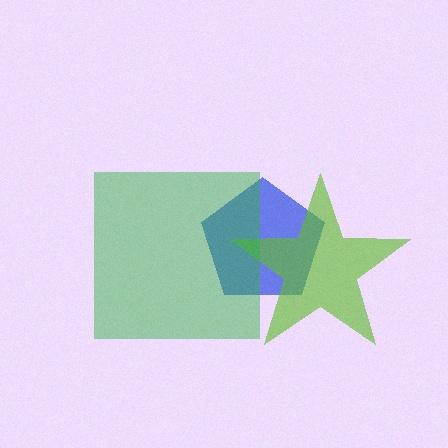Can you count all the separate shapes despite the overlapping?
Yes, there are 3 separate shapes.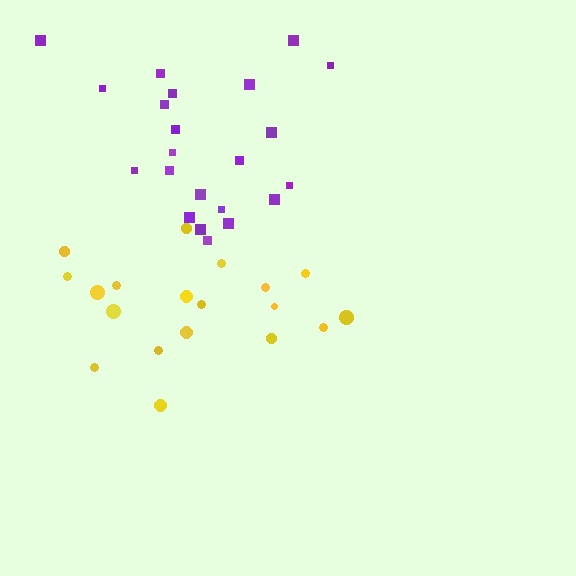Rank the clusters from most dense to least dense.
purple, yellow.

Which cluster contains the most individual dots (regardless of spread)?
Purple (22).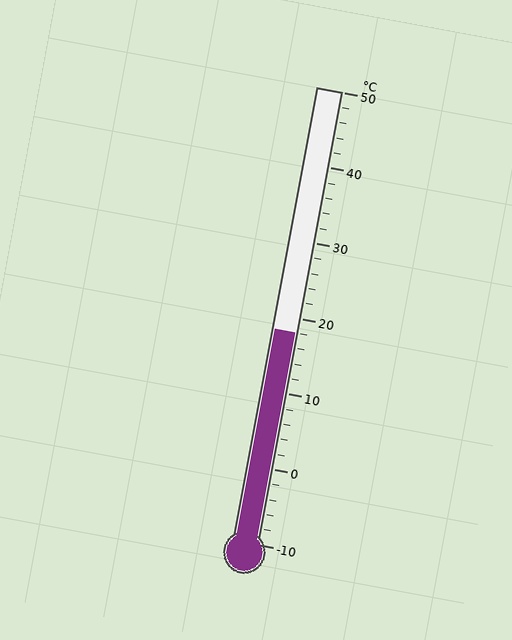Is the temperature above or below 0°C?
The temperature is above 0°C.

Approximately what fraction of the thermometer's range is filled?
The thermometer is filled to approximately 45% of its range.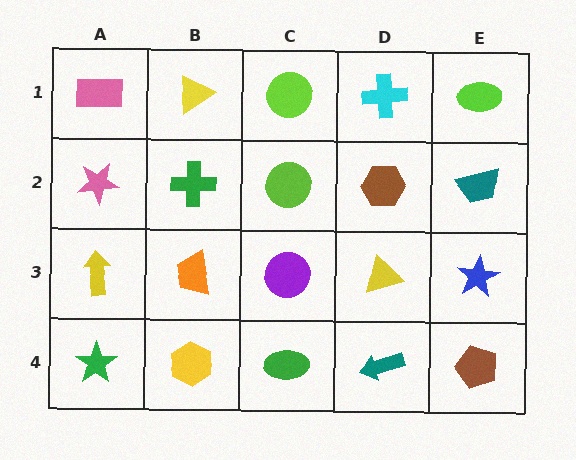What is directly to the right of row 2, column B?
A lime circle.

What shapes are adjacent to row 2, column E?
A lime ellipse (row 1, column E), a blue star (row 3, column E), a brown hexagon (row 2, column D).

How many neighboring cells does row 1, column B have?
3.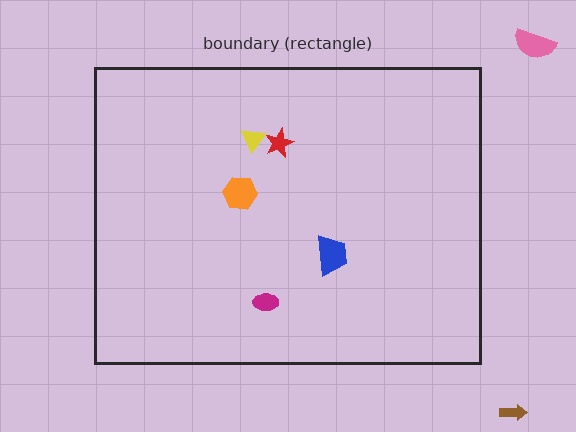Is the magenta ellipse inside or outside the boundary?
Inside.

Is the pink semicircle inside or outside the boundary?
Outside.